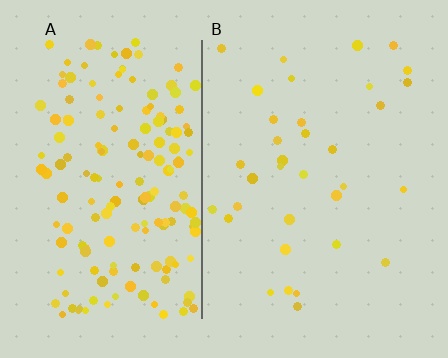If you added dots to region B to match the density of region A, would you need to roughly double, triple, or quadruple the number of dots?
Approximately quadruple.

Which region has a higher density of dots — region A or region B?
A (the left).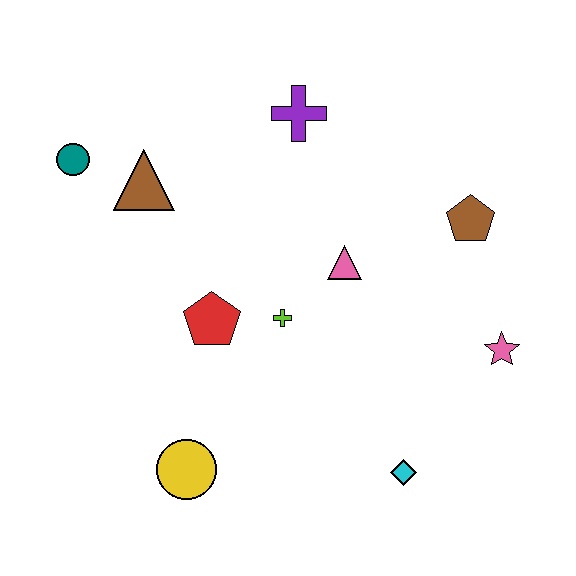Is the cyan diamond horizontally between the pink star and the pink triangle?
Yes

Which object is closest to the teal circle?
The brown triangle is closest to the teal circle.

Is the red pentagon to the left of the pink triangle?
Yes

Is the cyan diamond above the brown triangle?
No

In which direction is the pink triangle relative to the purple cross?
The pink triangle is below the purple cross.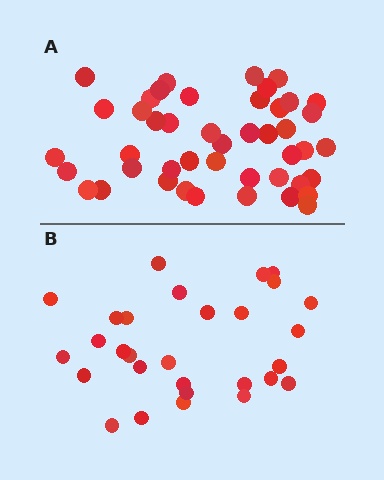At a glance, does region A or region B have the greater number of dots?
Region A (the top region) has more dots.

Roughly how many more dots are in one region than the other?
Region A has approximately 15 more dots than region B.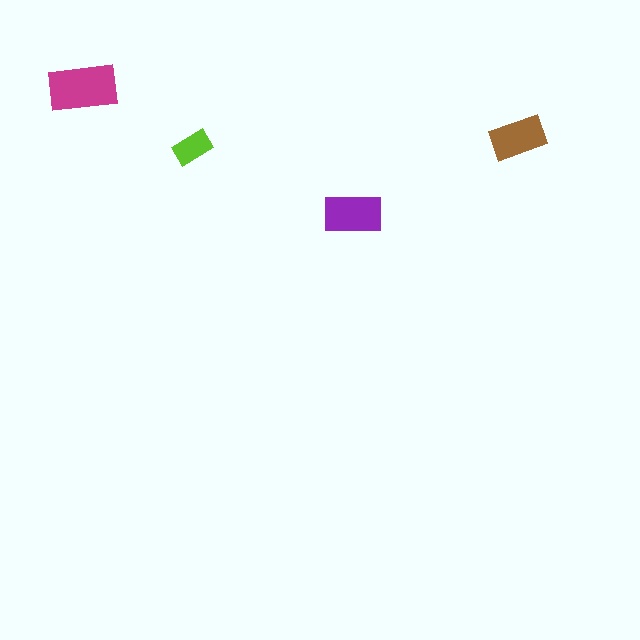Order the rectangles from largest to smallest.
the magenta one, the purple one, the brown one, the lime one.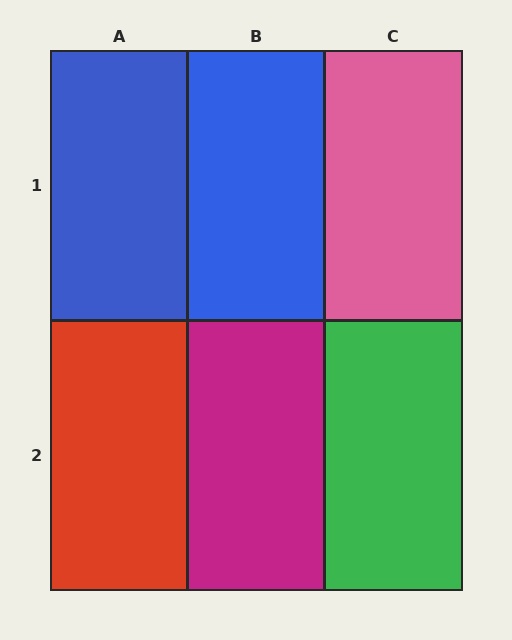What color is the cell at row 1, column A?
Blue.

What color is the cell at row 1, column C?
Pink.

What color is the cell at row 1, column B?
Blue.